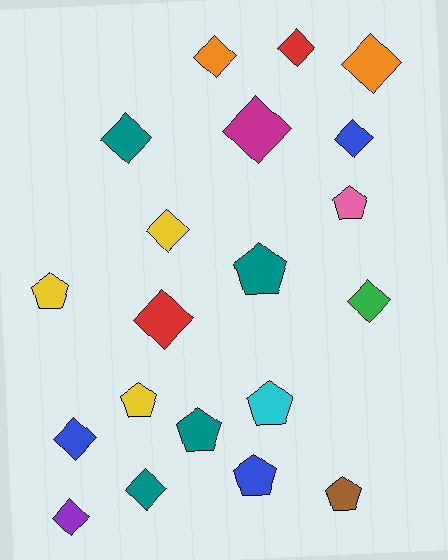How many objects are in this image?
There are 20 objects.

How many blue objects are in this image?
There are 3 blue objects.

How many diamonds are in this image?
There are 12 diamonds.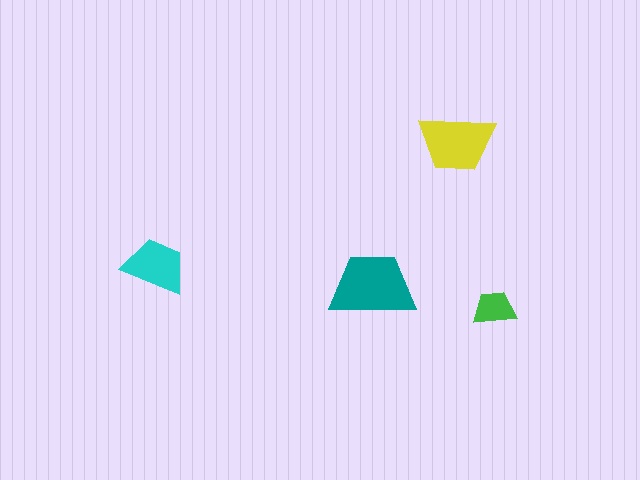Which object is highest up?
The yellow trapezoid is topmost.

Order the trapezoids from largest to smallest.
the teal one, the yellow one, the cyan one, the green one.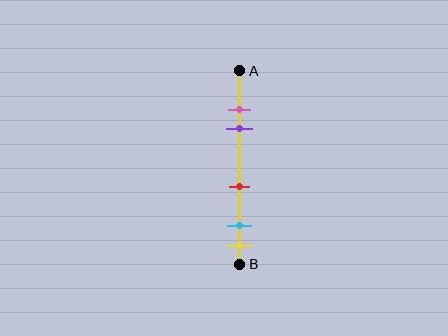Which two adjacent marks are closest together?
The pink and purple marks are the closest adjacent pair.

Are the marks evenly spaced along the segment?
No, the marks are not evenly spaced.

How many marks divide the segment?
There are 5 marks dividing the segment.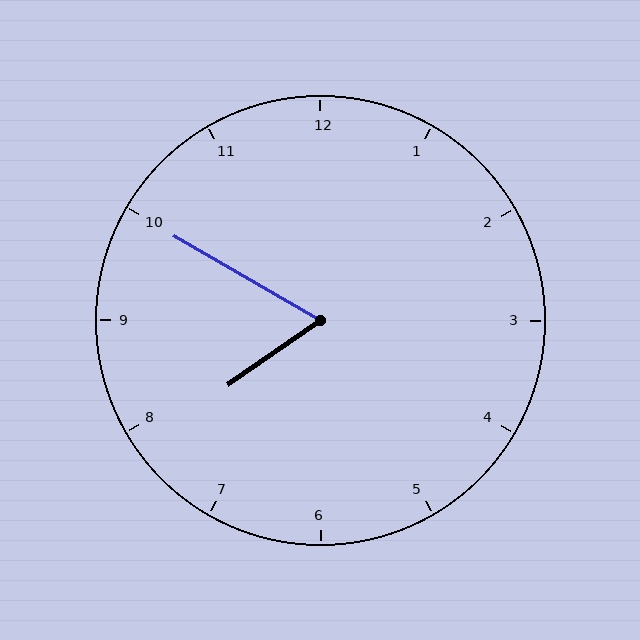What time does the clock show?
7:50.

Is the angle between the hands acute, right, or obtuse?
It is acute.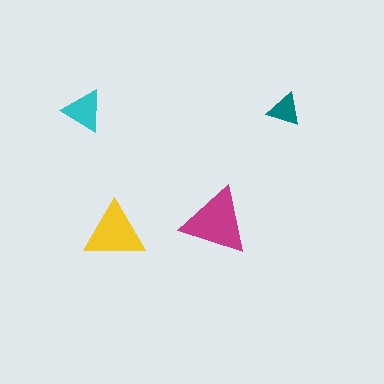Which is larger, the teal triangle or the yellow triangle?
The yellow one.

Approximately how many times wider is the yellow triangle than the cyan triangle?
About 1.5 times wider.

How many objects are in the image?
There are 4 objects in the image.